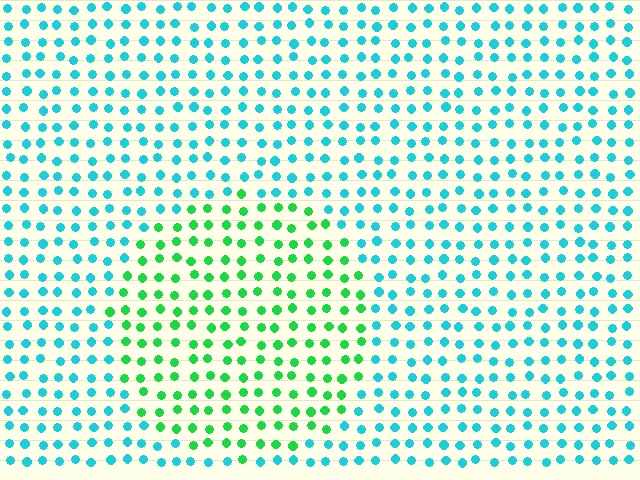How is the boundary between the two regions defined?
The boundary is defined purely by a slight shift in hue (about 51 degrees). Spacing, size, and orientation are identical on both sides.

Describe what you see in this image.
The image is filled with small cyan elements in a uniform arrangement. A circle-shaped region is visible where the elements are tinted to a slightly different hue, forming a subtle color boundary.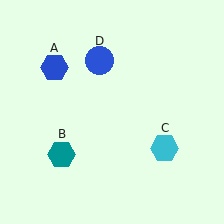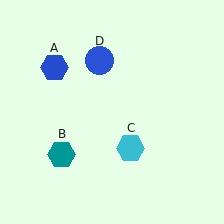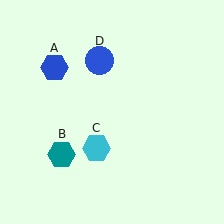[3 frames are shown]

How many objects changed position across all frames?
1 object changed position: cyan hexagon (object C).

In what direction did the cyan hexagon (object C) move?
The cyan hexagon (object C) moved left.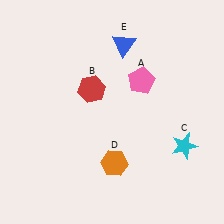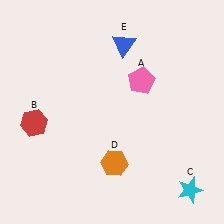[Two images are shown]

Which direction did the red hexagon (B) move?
The red hexagon (B) moved left.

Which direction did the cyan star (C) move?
The cyan star (C) moved down.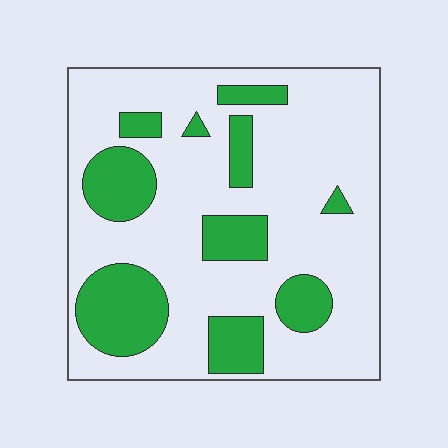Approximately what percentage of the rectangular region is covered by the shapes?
Approximately 25%.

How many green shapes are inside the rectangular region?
10.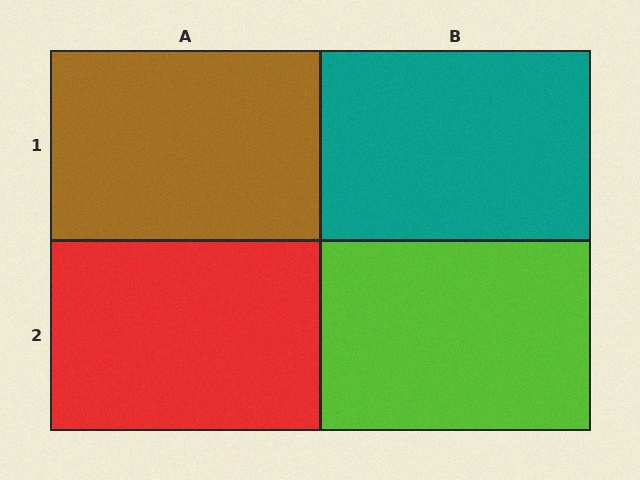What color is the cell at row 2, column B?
Lime.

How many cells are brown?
1 cell is brown.